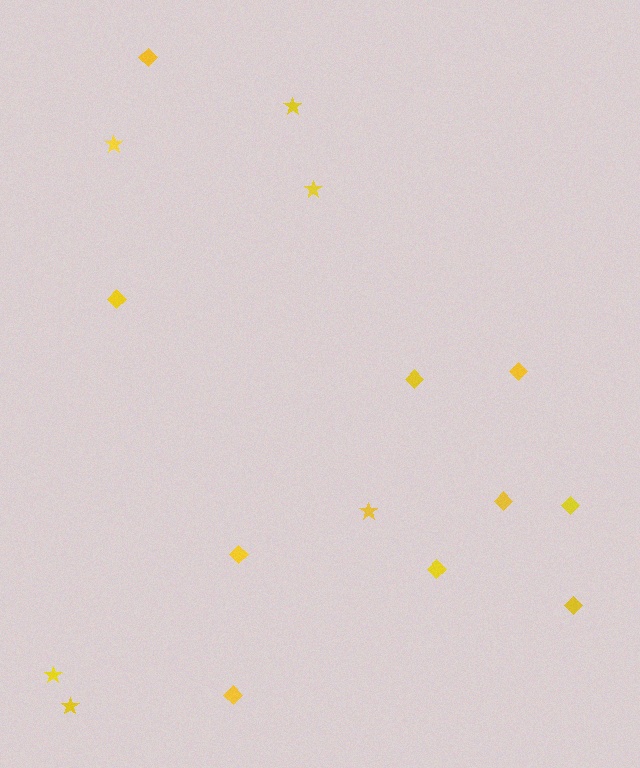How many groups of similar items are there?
There are 2 groups: one group of stars (6) and one group of diamonds (10).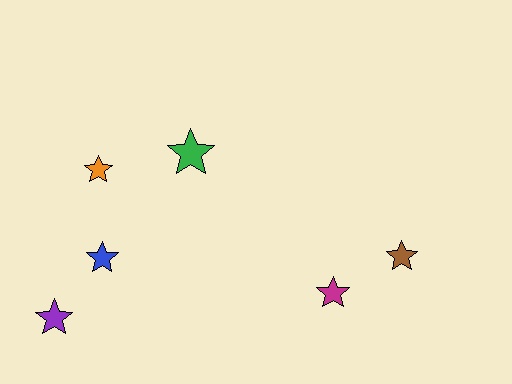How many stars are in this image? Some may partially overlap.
There are 6 stars.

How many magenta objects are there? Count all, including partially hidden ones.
There is 1 magenta object.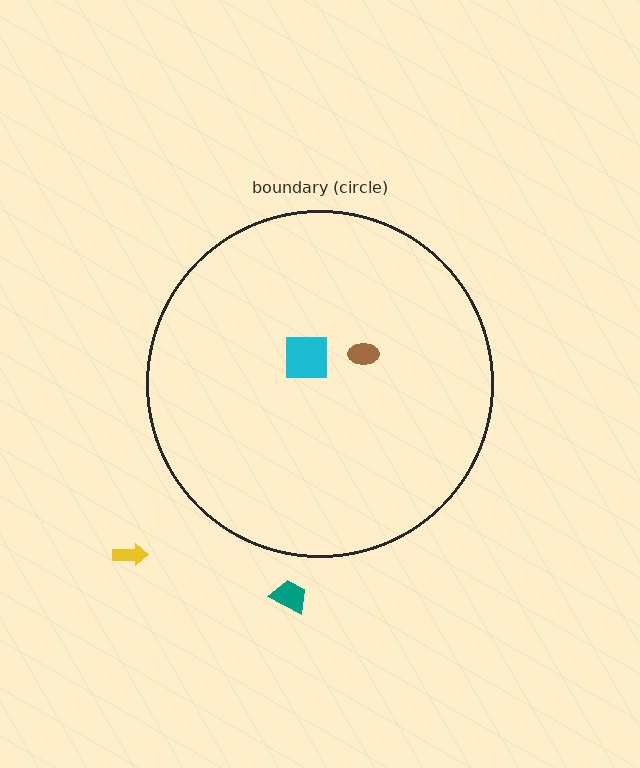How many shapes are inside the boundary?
2 inside, 2 outside.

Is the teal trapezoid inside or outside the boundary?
Outside.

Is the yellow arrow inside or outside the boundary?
Outside.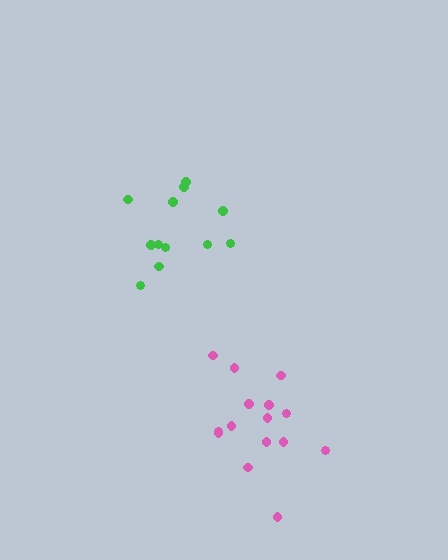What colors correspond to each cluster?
The clusters are colored: pink, green.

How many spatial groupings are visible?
There are 2 spatial groupings.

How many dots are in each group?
Group 1: 15 dots, Group 2: 12 dots (27 total).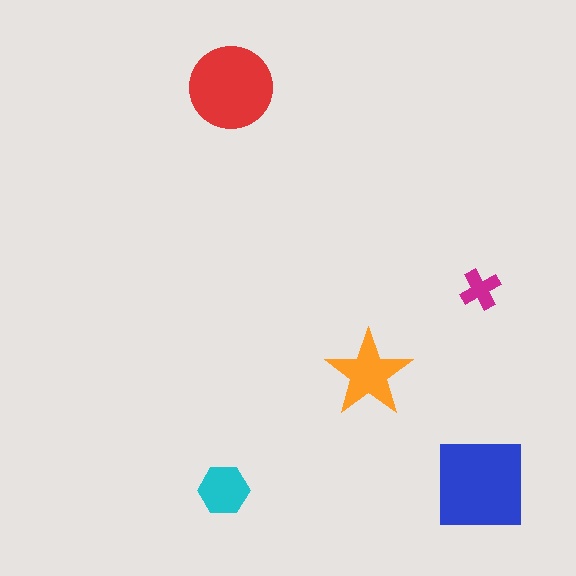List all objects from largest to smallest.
The blue square, the red circle, the orange star, the cyan hexagon, the magenta cross.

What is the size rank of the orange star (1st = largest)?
3rd.